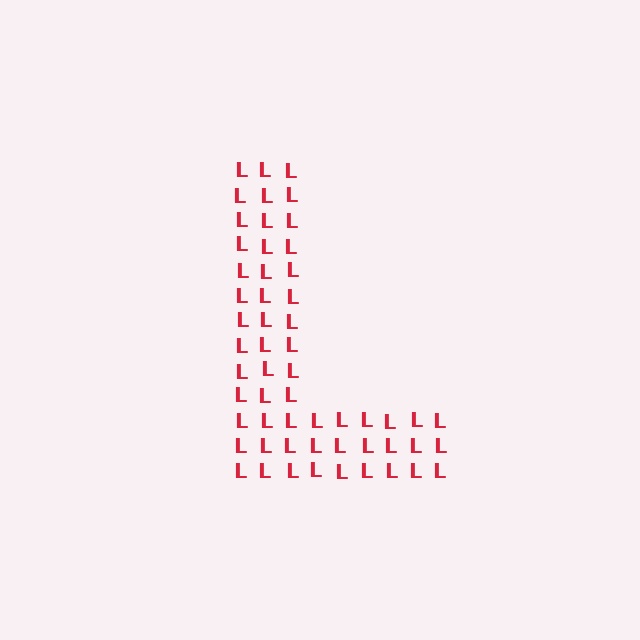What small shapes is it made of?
It is made of small letter L's.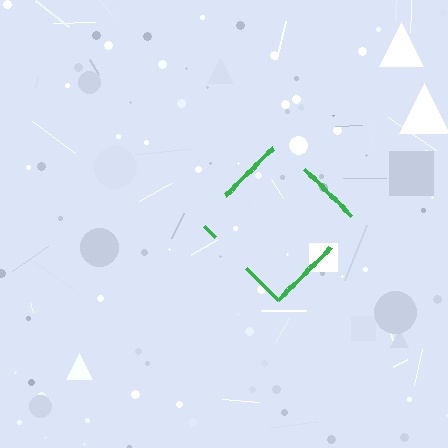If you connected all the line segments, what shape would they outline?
They would outline a diamond.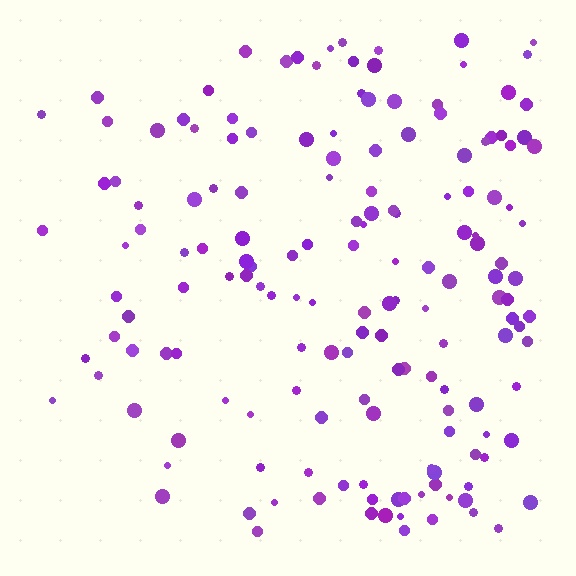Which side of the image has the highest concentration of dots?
The right.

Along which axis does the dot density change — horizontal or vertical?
Horizontal.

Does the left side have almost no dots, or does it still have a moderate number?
Still a moderate number, just noticeably fewer than the right.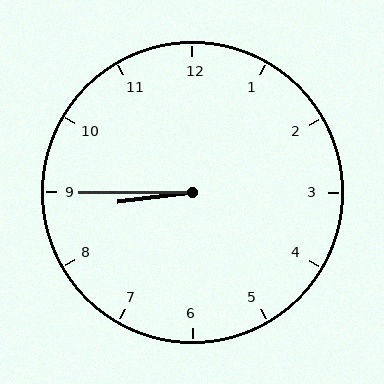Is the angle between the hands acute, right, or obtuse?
It is acute.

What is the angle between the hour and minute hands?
Approximately 8 degrees.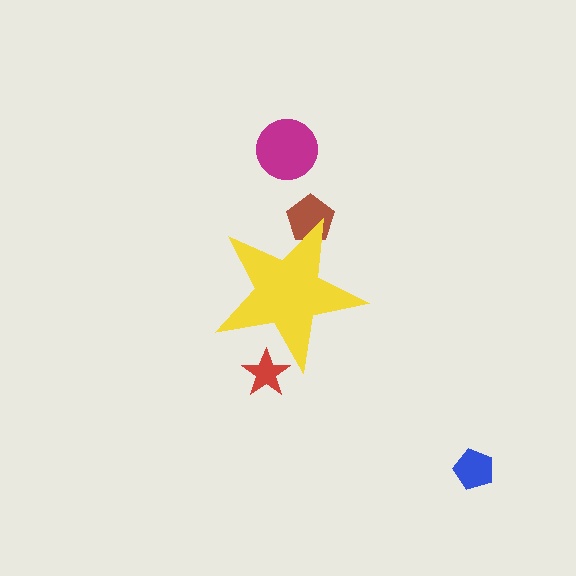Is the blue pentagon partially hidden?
No, the blue pentagon is fully visible.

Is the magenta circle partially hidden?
No, the magenta circle is fully visible.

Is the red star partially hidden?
Yes, the red star is partially hidden behind the yellow star.